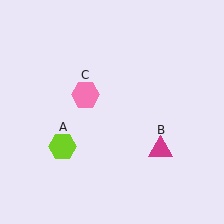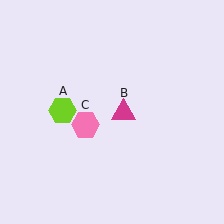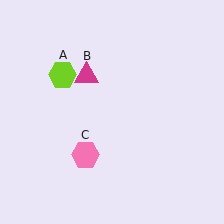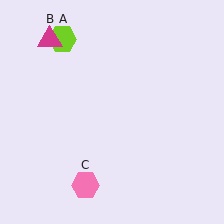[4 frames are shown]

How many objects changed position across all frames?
3 objects changed position: lime hexagon (object A), magenta triangle (object B), pink hexagon (object C).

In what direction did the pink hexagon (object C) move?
The pink hexagon (object C) moved down.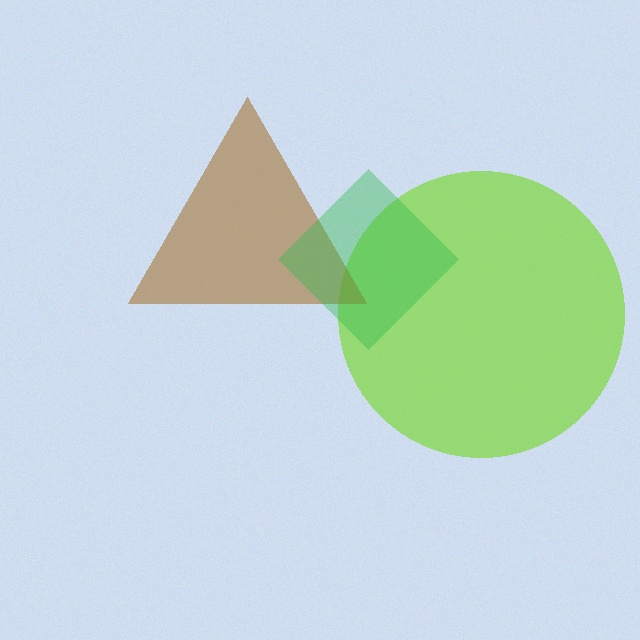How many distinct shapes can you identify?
There are 3 distinct shapes: a lime circle, a brown triangle, a green diamond.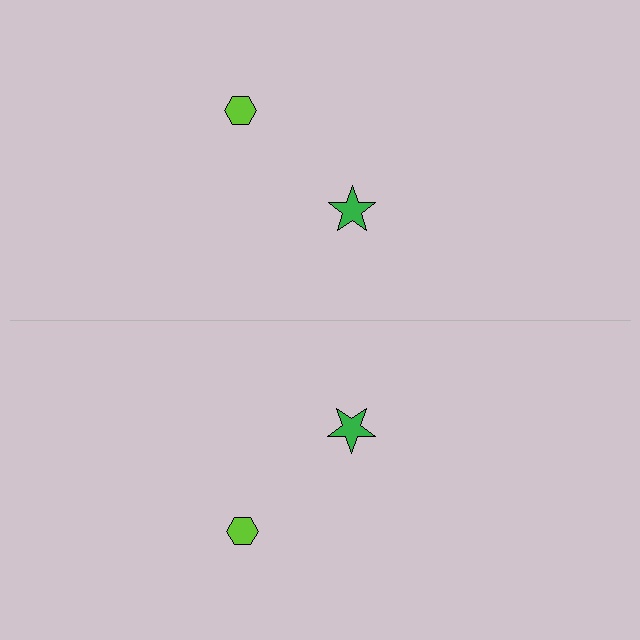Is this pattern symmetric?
Yes, this pattern has bilateral (reflection) symmetry.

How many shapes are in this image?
There are 4 shapes in this image.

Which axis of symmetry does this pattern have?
The pattern has a horizontal axis of symmetry running through the center of the image.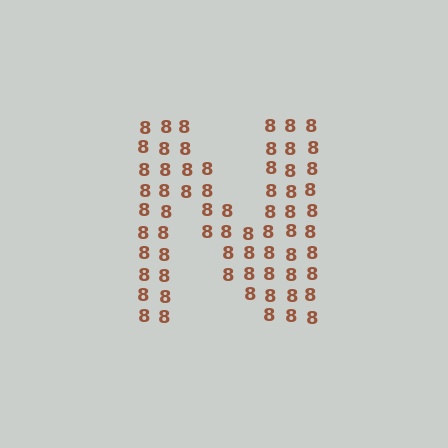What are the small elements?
The small elements are digit 8's.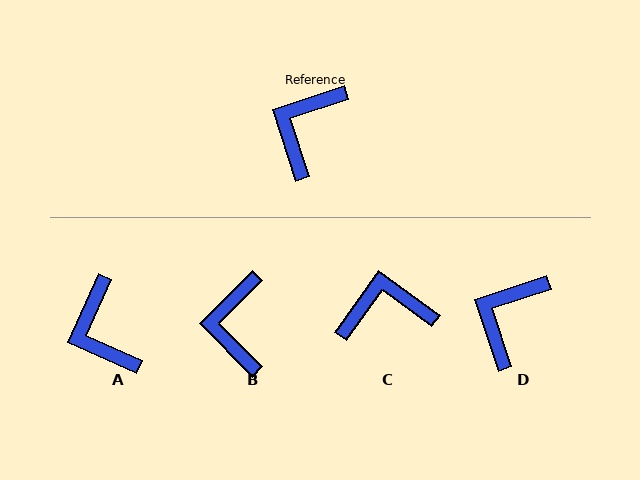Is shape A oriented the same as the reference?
No, it is off by about 48 degrees.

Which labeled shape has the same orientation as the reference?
D.